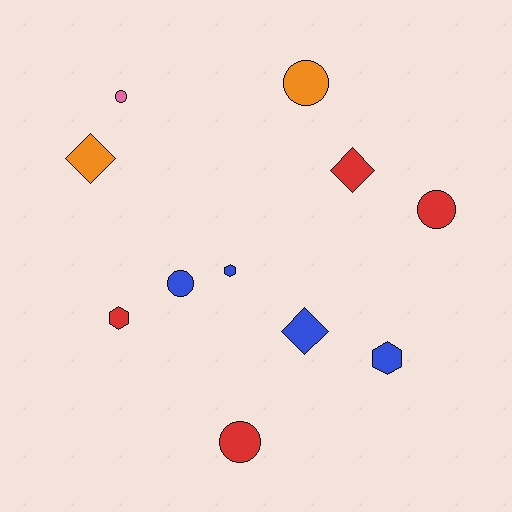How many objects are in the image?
There are 11 objects.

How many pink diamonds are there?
There are no pink diamonds.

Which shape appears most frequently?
Circle, with 5 objects.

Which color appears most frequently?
Red, with 4 objects.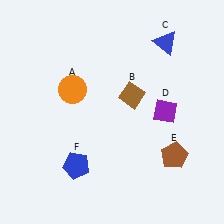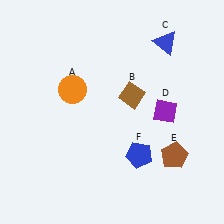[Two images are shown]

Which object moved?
The blue pentagon (F) moved right.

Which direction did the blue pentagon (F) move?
The blue pentagon (F) moved right.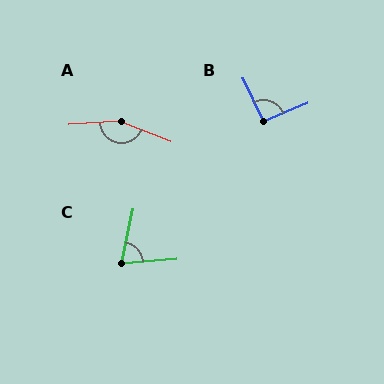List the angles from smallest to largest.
C (74°), B (93°), A (155°).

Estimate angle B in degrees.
Approximately 93 degrees.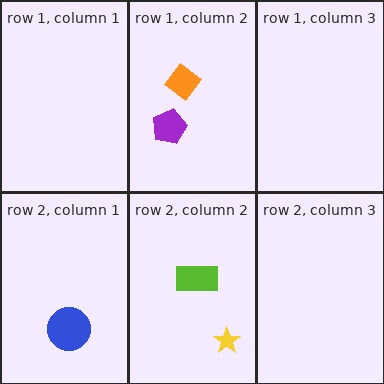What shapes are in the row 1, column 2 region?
The orange diamond, the purple pentagon.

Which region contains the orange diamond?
The row 1, column 2 region.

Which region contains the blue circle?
The row 2, column 1 region.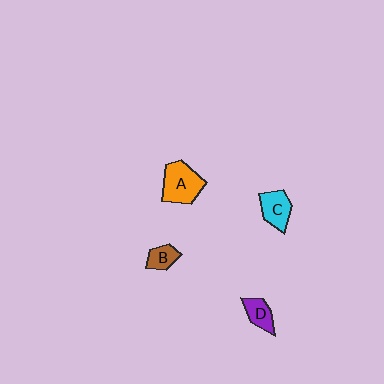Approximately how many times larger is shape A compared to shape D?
Approximately 1.9 times.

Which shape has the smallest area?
Shape B (brown).